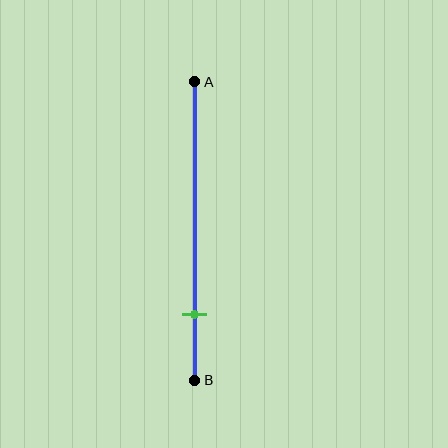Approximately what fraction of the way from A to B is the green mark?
The green mark is approximately 80% of the way from A to B.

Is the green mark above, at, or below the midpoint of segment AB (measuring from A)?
The green mark is below the midpoint of segment AB.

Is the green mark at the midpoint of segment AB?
No, the mark is at about 80% from A, not at the 50% midpoint.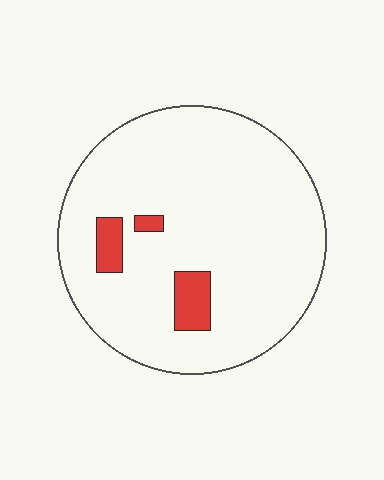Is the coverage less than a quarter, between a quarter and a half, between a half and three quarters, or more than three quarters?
Less than a quarter.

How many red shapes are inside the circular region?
3.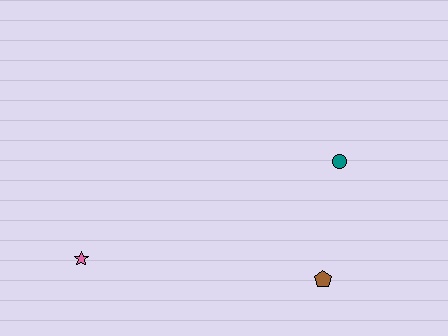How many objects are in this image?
There are 3 objects.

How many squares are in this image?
There are no squares.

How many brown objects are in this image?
There is 1 brown object.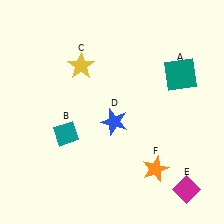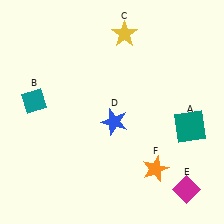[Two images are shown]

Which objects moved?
The objects that moved are: the teal square (A), the teal diamond (B), the yellow star (C).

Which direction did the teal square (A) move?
The teal square (A) moved down.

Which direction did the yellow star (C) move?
The yellow star (C) moved right.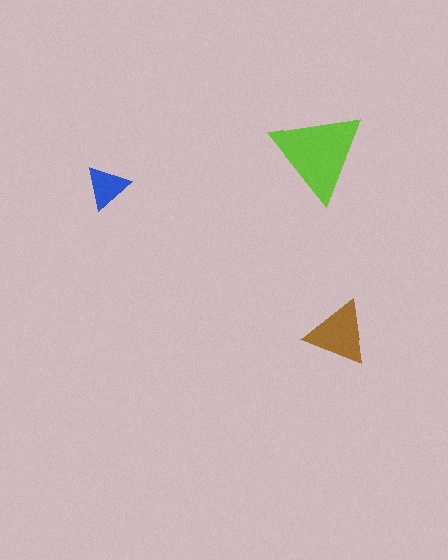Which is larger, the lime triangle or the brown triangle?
The lime one.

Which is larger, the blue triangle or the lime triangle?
The lime one.